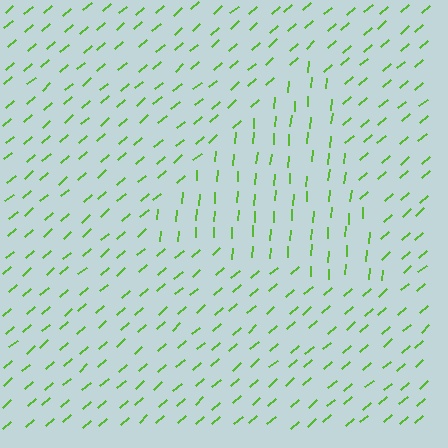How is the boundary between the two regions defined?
The boundary is defined purely by a change in line orientation (approximately 45 degrees difference). All lines are the same color and thickness.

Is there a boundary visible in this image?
Yes, there is a texture boundary formed by a change in line orientation.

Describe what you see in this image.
The image is filled with small lime line segments. A triangle region in the image has lines oriented differently from the surrounding lines, creating a visible texture boundary.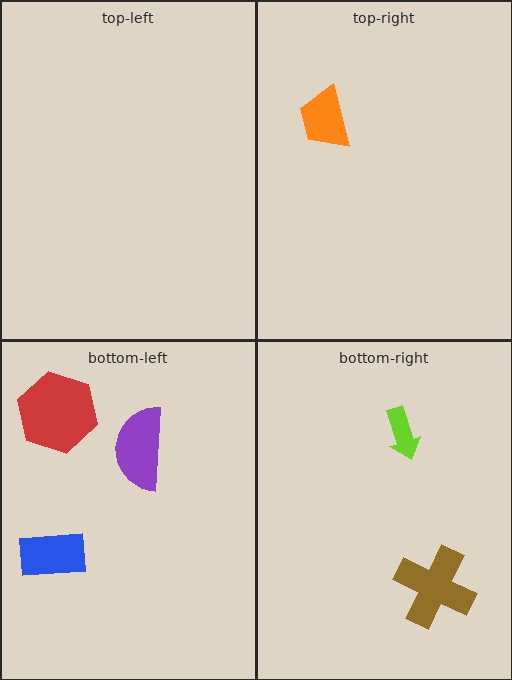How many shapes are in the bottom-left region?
3.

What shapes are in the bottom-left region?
The red hexagon, the blue rectangle, the purple semicircle.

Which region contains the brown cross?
The bottom-right region.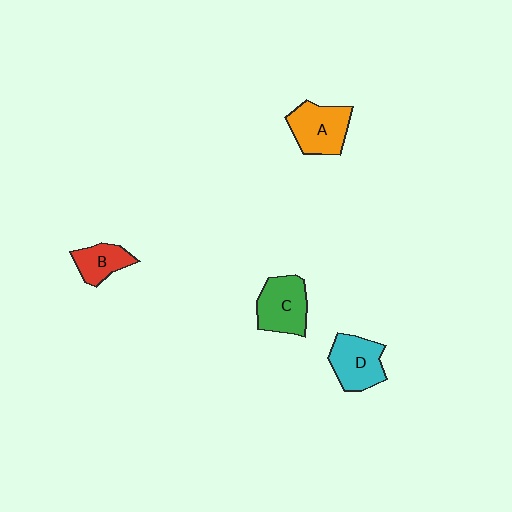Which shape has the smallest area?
Shape B (red).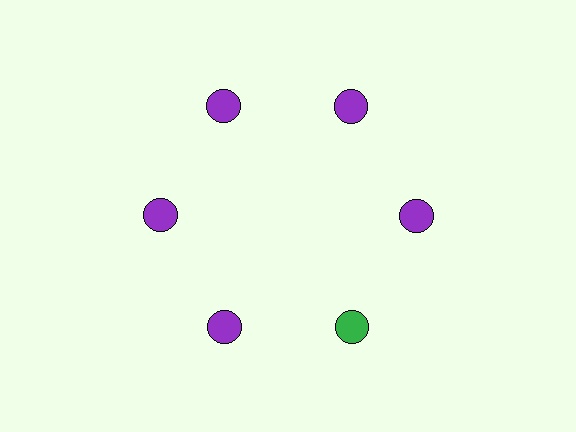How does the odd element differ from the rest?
It has a different color: green instead of purple.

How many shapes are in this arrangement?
There are 6 shapes arranged in a ring pattern.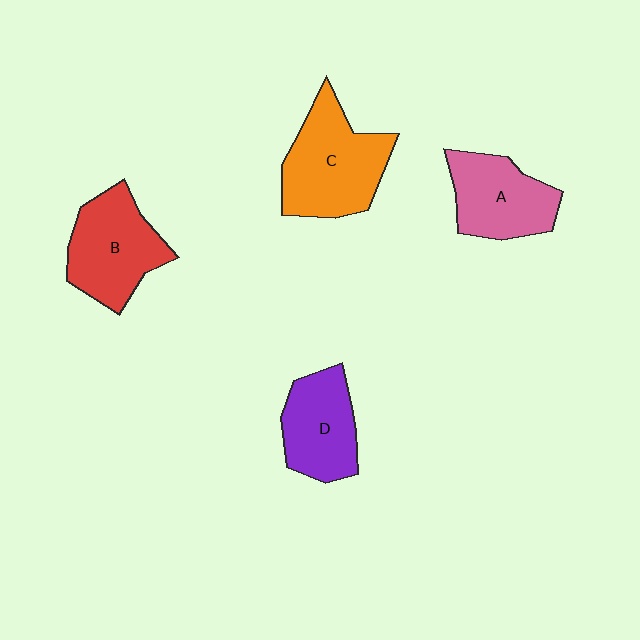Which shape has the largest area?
Shape C (orange).